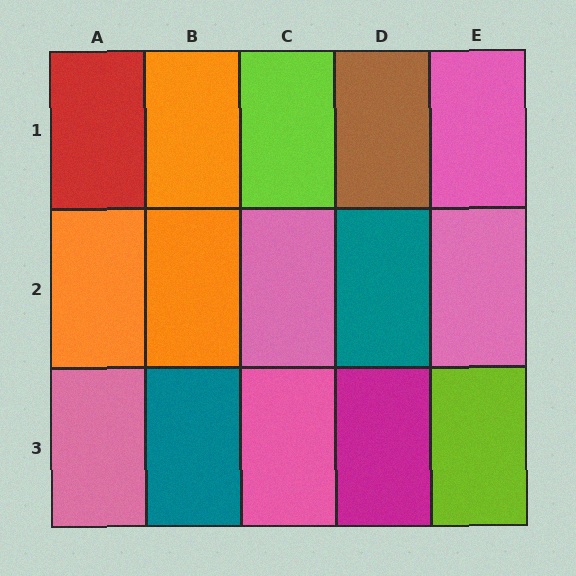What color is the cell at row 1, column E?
Pink.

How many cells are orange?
3 cells are orange.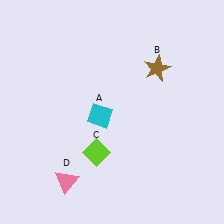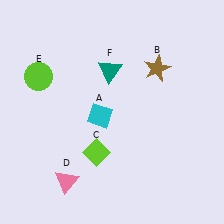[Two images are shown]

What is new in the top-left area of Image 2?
A teal triangle (F) was added in the top-left area of Image 2.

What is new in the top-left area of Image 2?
A lime circle (E) was added in the top-left area of Image 2.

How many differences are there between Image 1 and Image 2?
There are 2 differences between the two images.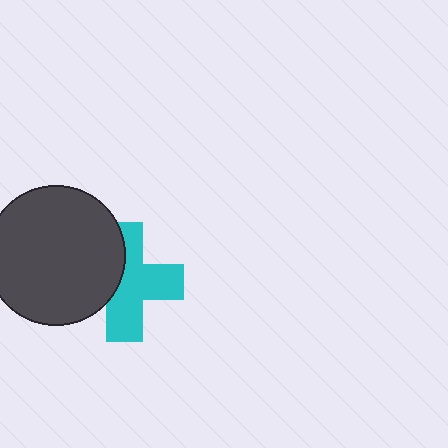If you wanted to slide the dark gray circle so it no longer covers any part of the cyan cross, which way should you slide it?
Slide it left — that is the most direct way to separate the two shapes.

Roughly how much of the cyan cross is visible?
About half of it is visible (roughly 63%).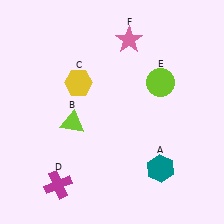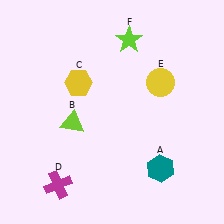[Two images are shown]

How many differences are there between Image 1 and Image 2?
There are 2 differences between the two images.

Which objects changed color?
E changed from lime to yellow. F changed from pink to lime.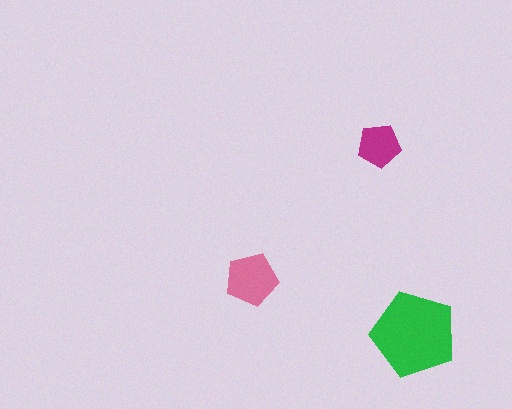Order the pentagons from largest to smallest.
the green one, the pink one, the magenta one.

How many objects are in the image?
There are 3 objects in the image.